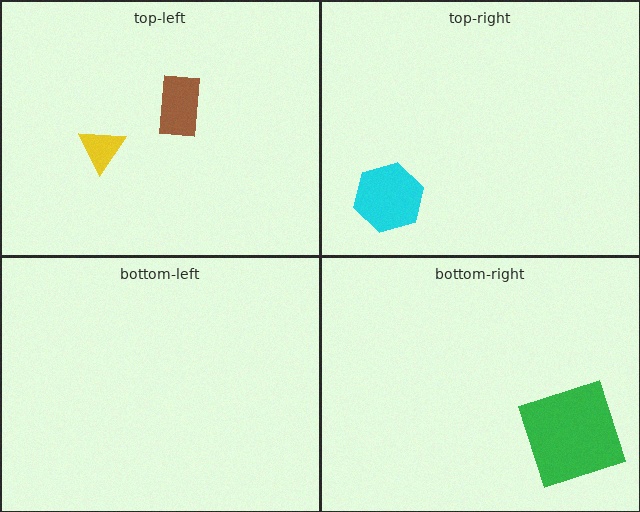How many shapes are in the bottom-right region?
1.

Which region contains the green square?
The bottom-right region.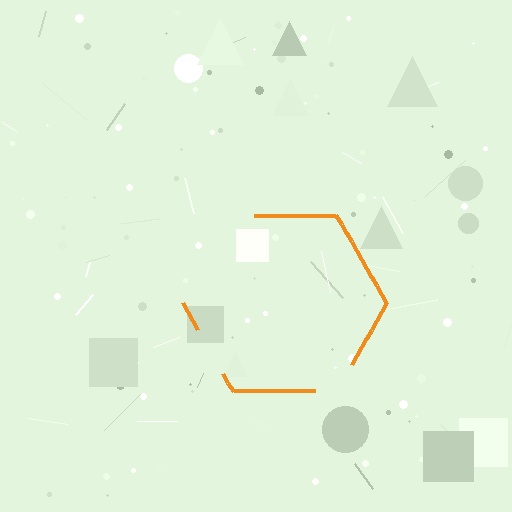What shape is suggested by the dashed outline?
The dashed outline suggests a hexagon.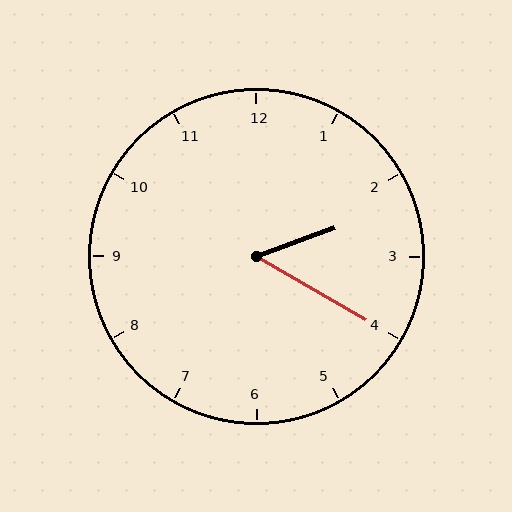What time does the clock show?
2:20.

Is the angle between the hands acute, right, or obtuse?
It is acute.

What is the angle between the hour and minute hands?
Approximately 50 degrees.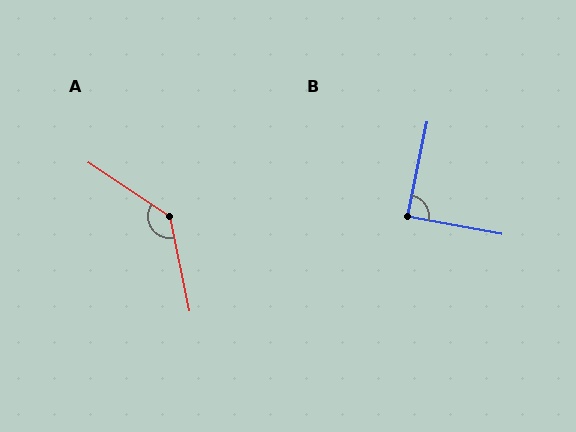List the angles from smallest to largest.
B (89°), A (136°).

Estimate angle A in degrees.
Approximately 136 degrees.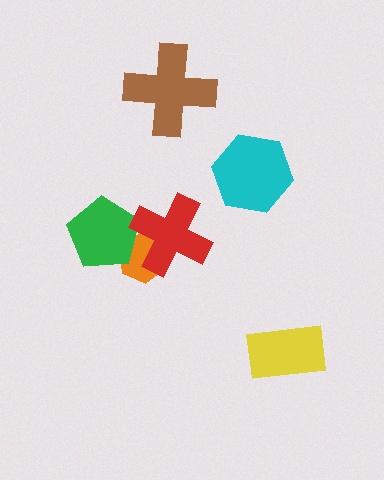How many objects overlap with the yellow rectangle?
0 objects overlap with the yellow rectangle.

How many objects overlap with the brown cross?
0 objects overlap with the brown cross.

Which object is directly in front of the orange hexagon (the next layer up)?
The green pentagon is directly in front of the orange hexagon.